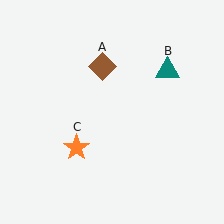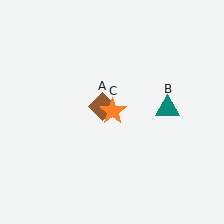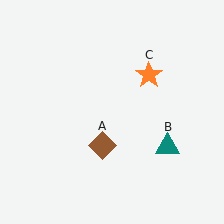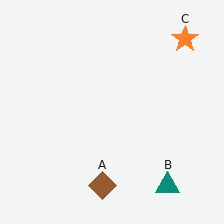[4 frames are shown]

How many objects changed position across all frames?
3 objects changed position: brown diamond (object A), teal triangle (object B), orange star (object C).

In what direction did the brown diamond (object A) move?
The brown diamond (object A) moved down.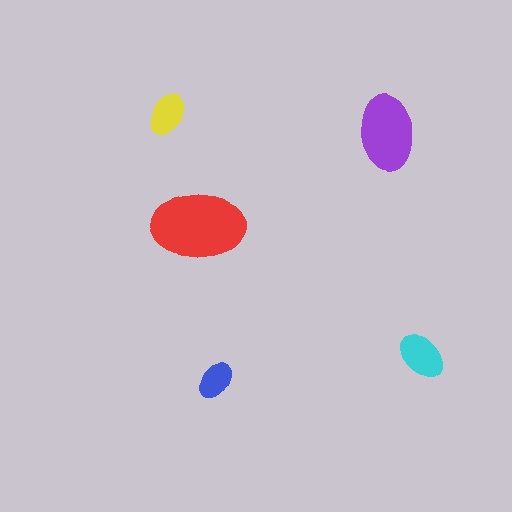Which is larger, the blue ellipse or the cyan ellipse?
The cyan one.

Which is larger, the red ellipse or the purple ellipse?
The red one.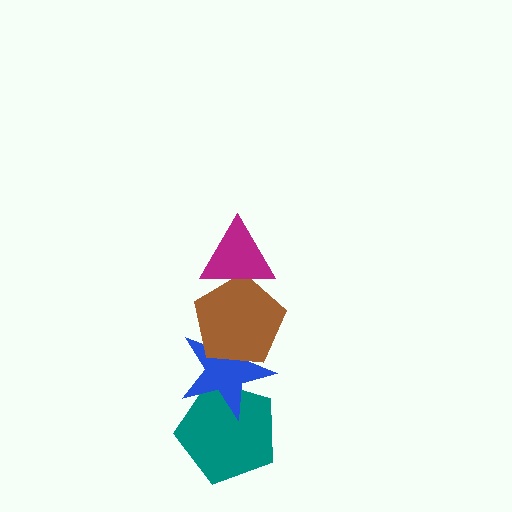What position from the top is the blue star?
The blue star is 3rd from the top.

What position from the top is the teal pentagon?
The teal pentagon is 4th from the top.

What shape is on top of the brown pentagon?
The magenta triangle is on top of the brown pentagon.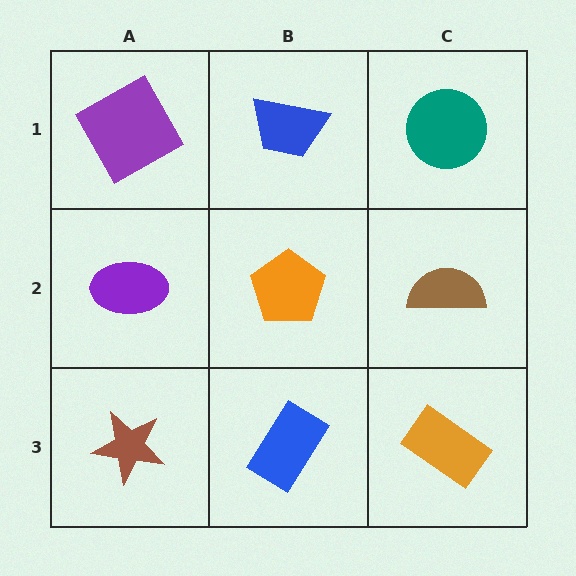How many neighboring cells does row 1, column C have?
2.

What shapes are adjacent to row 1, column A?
A purple ellipse (row 2, column A), a blue trapezoid (row 1, column B).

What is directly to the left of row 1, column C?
A blue trapezoid.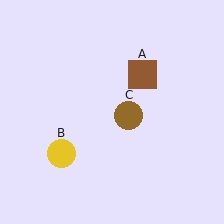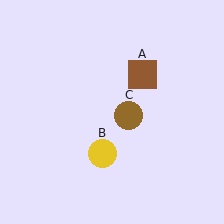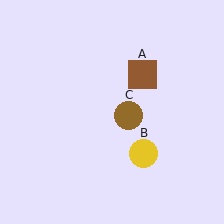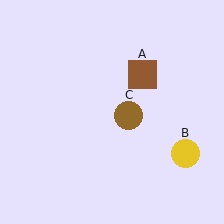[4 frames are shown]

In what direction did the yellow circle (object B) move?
The yellow circle (object B) moved right.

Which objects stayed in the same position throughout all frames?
Brown square (object A) and brown circle (object C) remained stationary.